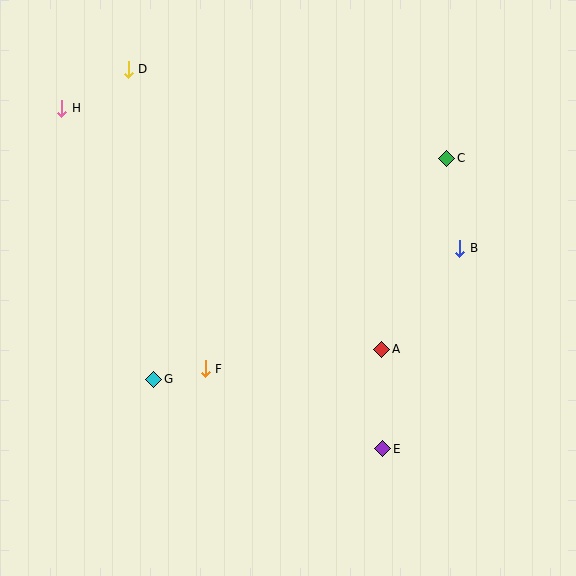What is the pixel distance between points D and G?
The distance between D and G is 311 pixels.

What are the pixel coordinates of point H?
Point H is at (62, 108).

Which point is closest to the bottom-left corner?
Point G is closest to the bottom-left corner.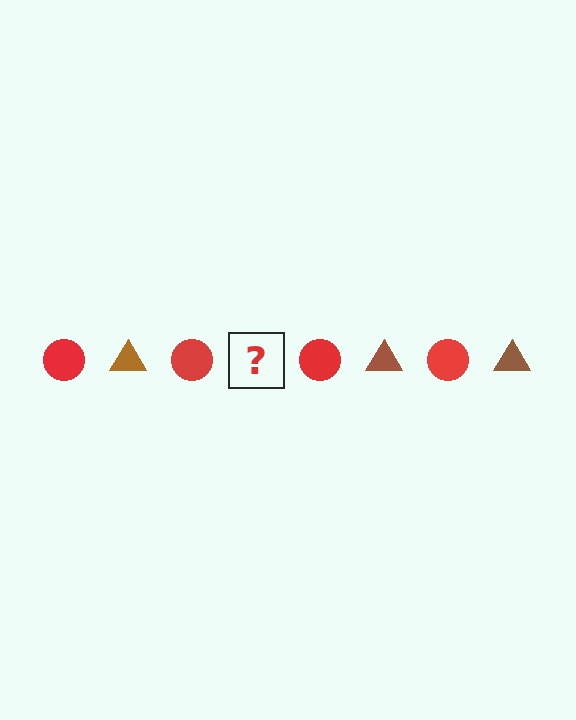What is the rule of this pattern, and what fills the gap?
The rule is that the pattern alternates between red circle and brown triangle. The gap should be filled with a brown triangle.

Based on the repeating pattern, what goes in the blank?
The blank should be a brown triangle.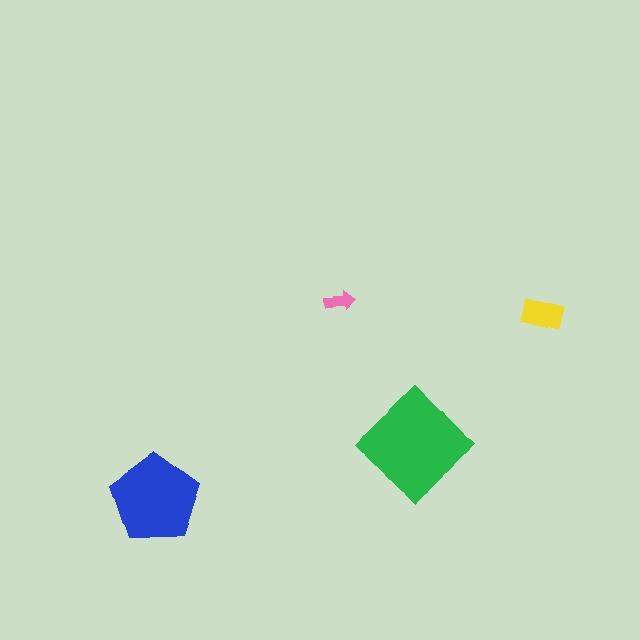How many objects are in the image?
There are 4 objects in the image.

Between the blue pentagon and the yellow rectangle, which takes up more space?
The blue pentagon.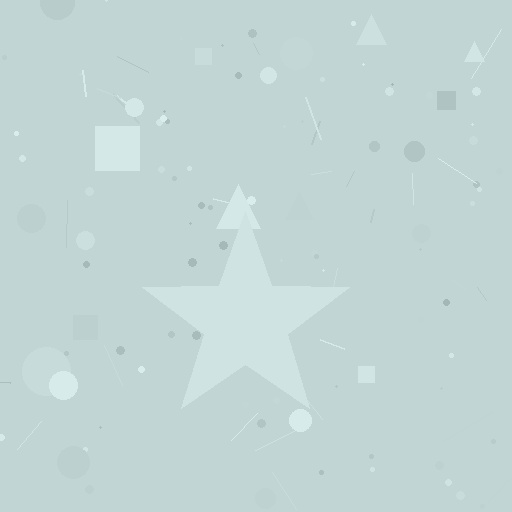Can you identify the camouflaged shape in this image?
The camouflaged shape is a star.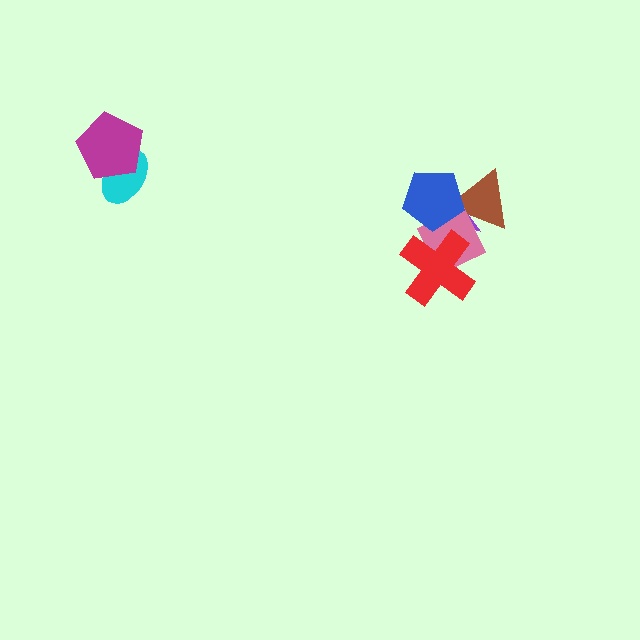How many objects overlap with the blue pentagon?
3 objects overlap with the blue pentagon.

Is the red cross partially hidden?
No, no other shape covers it.